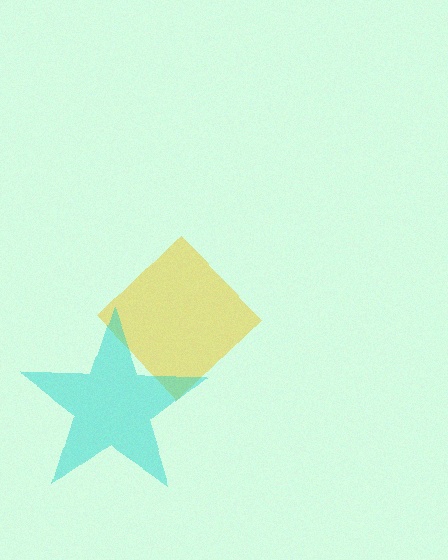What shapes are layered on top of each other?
The layered shapes are: a yellow diamond, a cyan star.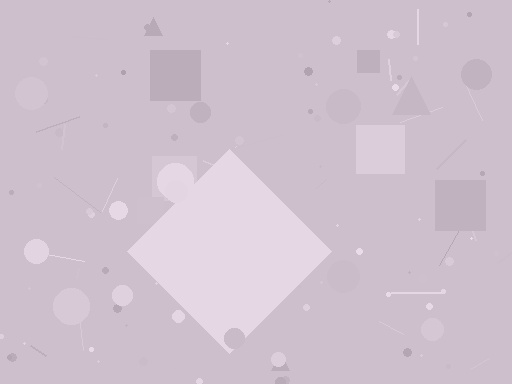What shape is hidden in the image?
A diamond is hidden in the image.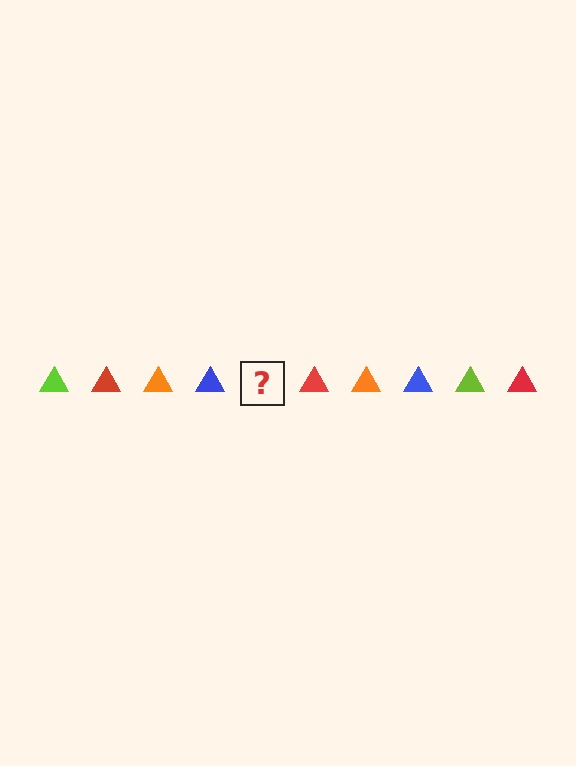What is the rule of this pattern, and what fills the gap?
The rule is that the pattern cycles through lime, red, orange, blue triangles. The gap should be filled with a lime triangle.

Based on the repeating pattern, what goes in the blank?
The blank should be a lime triangle.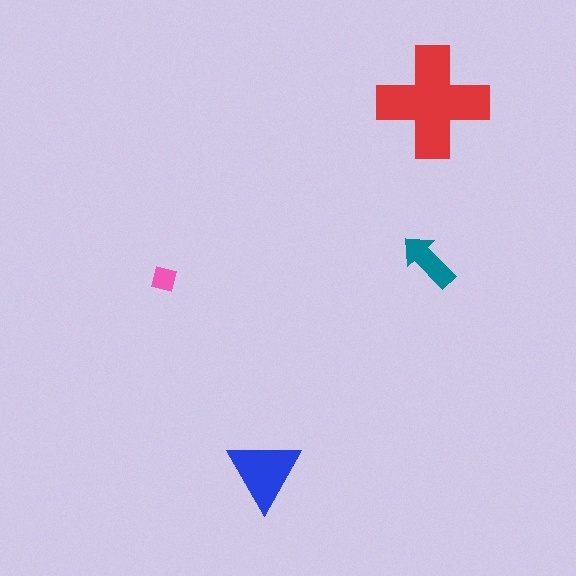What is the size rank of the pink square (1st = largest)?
4th.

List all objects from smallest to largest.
The pink square, the teal arrow, the blue triangle, the red cross.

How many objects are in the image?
There are 4 objects in the image.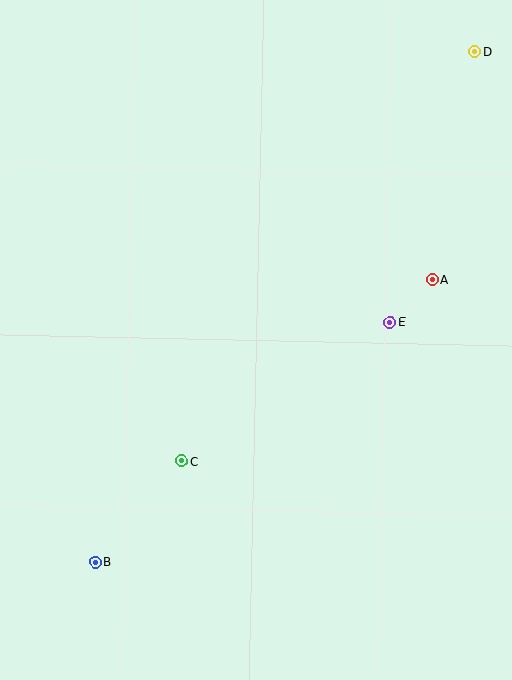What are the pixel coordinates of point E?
Point E is at (390, 322).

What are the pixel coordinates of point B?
Point B is at (95, 562).